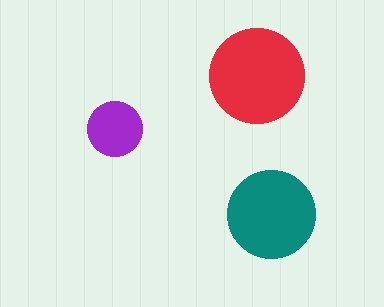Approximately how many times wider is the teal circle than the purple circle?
About 1.5 times wider.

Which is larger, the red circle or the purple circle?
The red one.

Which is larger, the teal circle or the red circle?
The red one.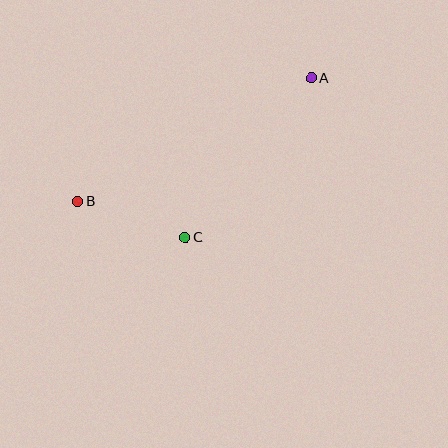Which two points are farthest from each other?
Points A and B are farthest from each other.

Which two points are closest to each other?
Points B and C are closest to each other.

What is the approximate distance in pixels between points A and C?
The distance between A and C is approximately 203 pixels.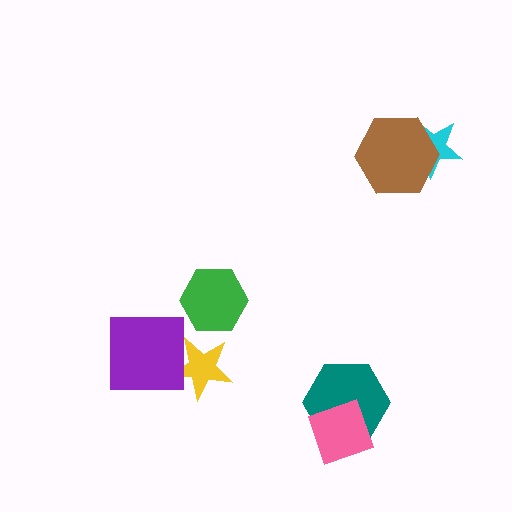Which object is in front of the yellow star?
The purple square is in front of the yellow star.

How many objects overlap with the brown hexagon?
1 object overlaps with the brown hexagon.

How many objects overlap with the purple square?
1 object overlaps with the purple square.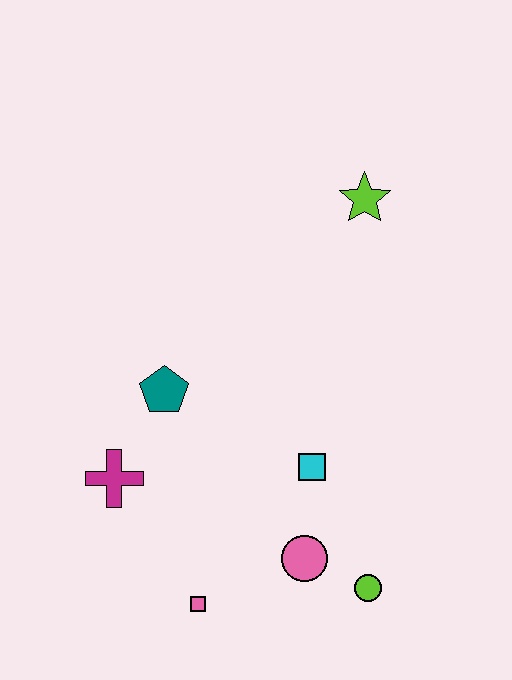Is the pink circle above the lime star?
No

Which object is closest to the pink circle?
The lime circle is closest to the pink circle.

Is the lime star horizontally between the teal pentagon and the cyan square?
No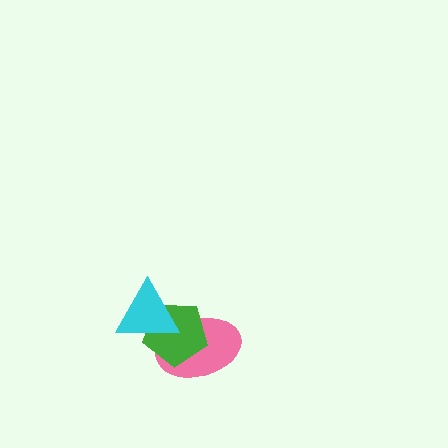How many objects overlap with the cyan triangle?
2 objects overlap with the cyan triangle.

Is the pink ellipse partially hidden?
Yes, it is partially covered by another shape.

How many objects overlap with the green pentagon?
2 objects overlap with the green pentagon.